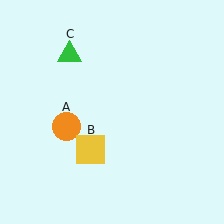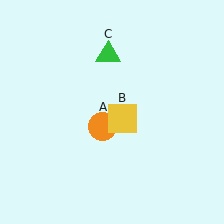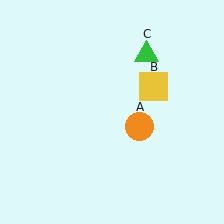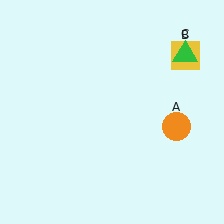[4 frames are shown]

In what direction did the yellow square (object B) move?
The yellow square (object B) moved up and to the right.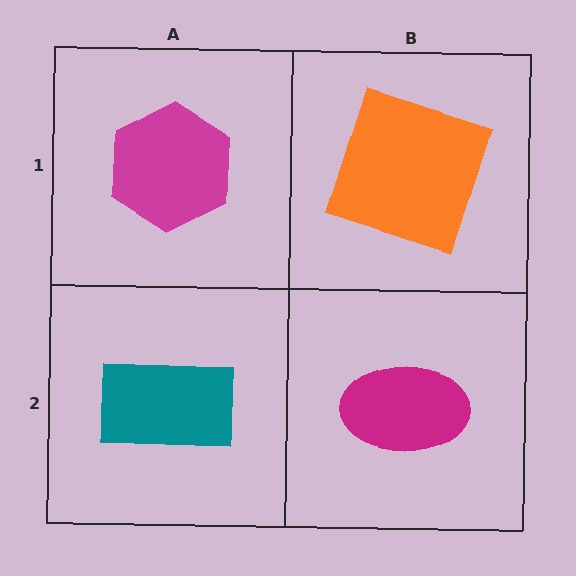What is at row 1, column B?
An orange square.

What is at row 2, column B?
A magenta ellipse.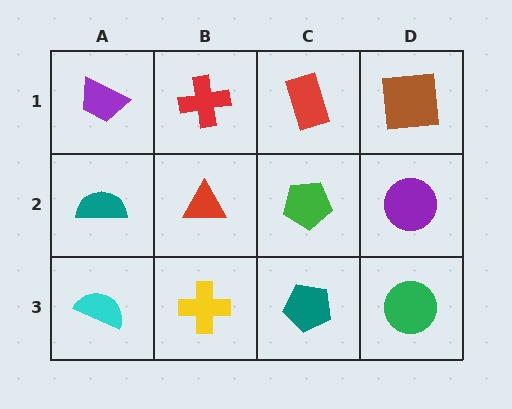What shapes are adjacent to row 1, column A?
A teal semicircle (row 2, column A), a red cross (row 1, column B).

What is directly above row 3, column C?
A green pentagon.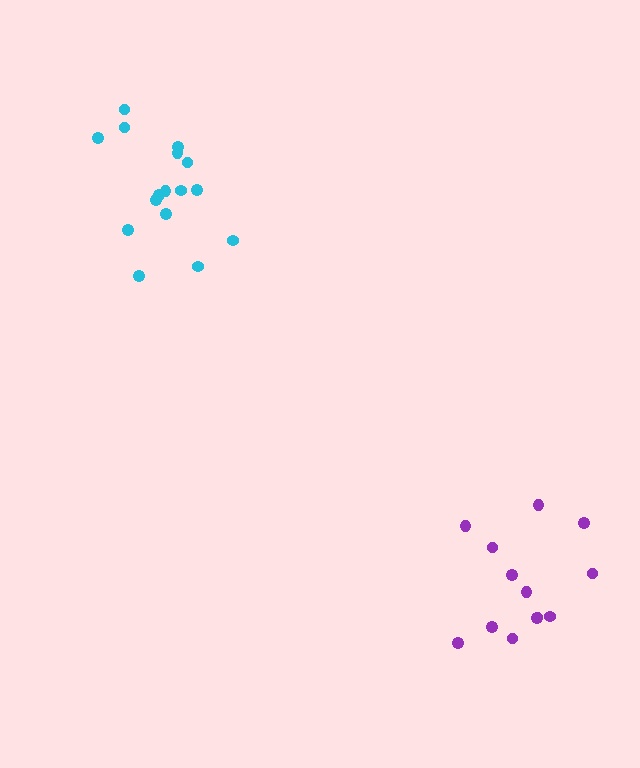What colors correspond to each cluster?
The clusters are colored: cyan, purple.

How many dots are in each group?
Group 1: 16 dots, Group 2: 13 dots (29 total).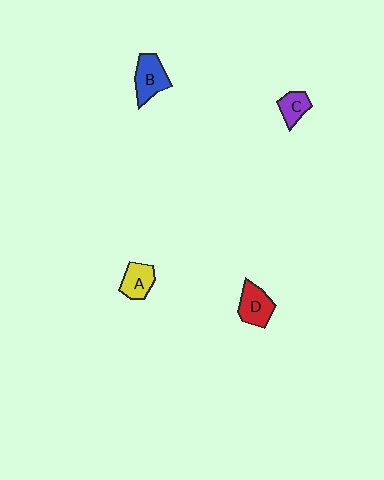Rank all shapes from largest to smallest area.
From largest to smallest: B (blue), D (red), A (yellow), C (purple).